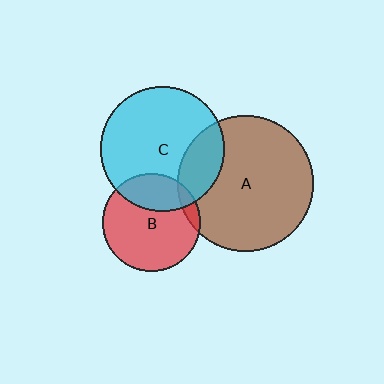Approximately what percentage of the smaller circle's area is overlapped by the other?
Approximately 20%.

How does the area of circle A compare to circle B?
Approximately 1.9 times.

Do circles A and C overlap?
Yes.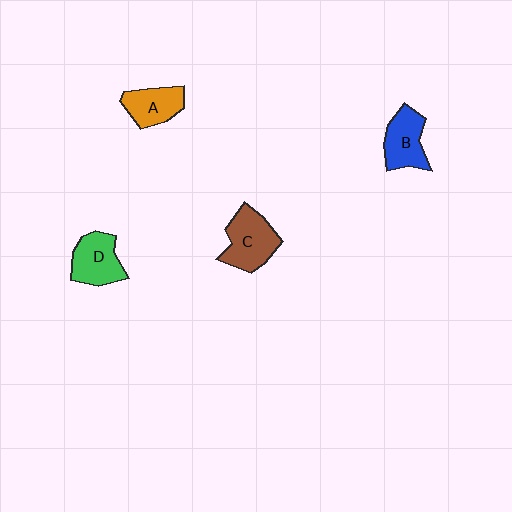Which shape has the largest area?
Shape C (brown).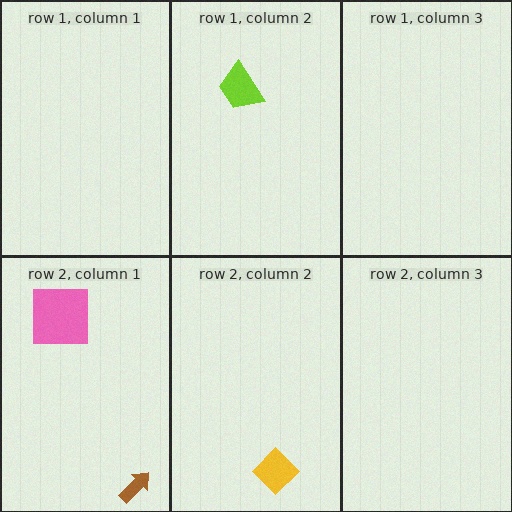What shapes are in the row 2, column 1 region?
The pink square, the brown arrow.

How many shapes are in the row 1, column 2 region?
1.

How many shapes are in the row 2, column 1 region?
2.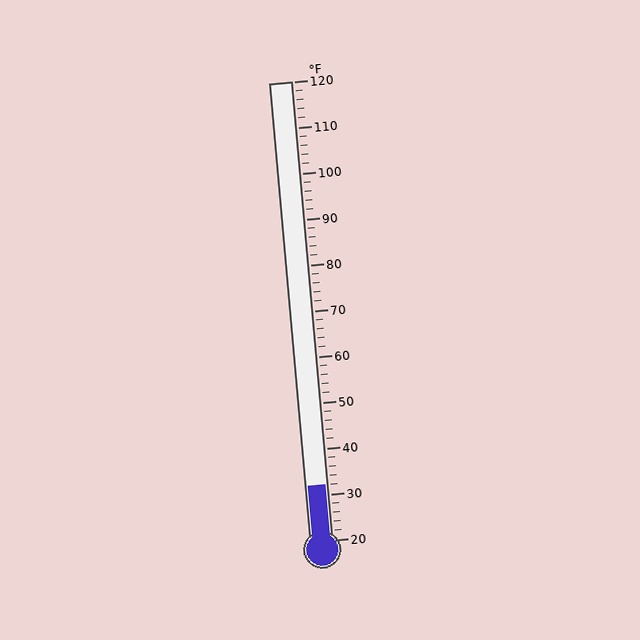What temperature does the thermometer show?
The thermometer shows approximately 32°F.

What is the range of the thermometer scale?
The thermometer scale ranges from 20°F to 120°F.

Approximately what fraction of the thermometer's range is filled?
The thermometer is filled to approximately 10% of its range.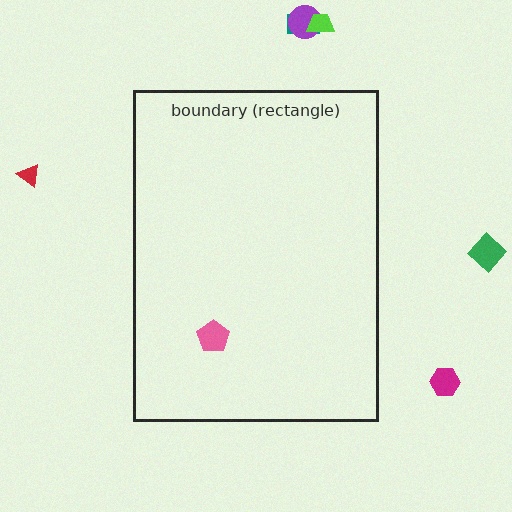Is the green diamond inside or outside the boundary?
Outside.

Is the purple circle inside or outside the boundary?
Outside.